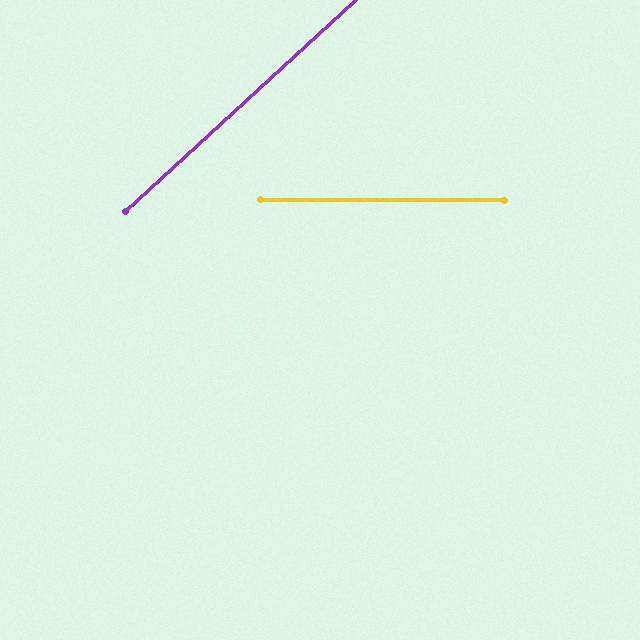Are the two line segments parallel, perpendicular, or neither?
Neither parallel nor perpendicular — they differ by about 43°.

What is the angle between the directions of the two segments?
Approximately 43 degrees.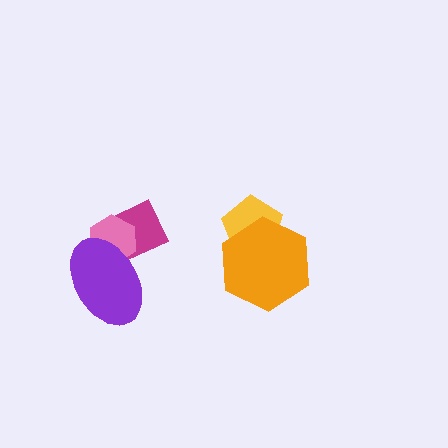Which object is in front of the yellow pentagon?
The orange hexagon is in front of the yellow pentagon.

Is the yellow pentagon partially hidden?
Yes, it is partially covered by another shape.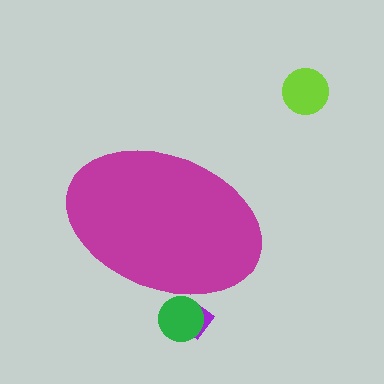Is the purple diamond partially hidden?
Yes, the purple diamond is partially hidden behind the magenta ellipse.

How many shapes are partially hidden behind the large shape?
2 shapes are partially hidden.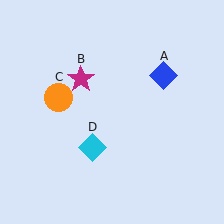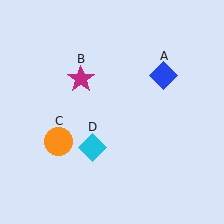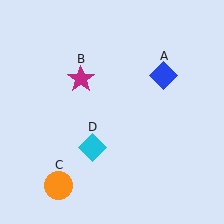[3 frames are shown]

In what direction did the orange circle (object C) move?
The orange circle (object C) moved down.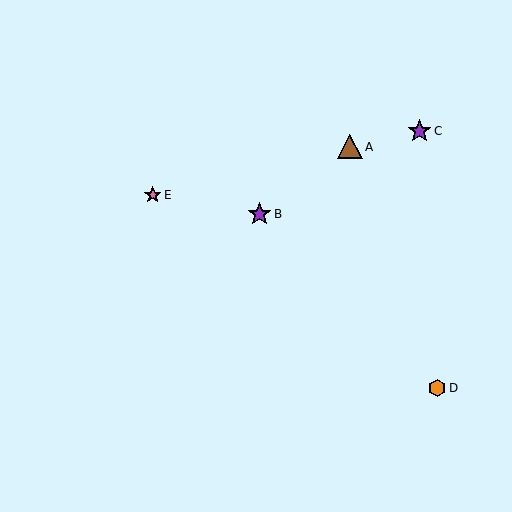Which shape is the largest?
The brown triangle (labeled A) is the largest.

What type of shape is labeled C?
Shape C is a purple star.